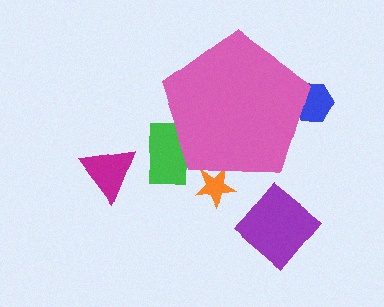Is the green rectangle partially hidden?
Yes, the green rectangle is partially hidden behind the pink pentagon.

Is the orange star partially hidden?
Yes, the orange star is partially hidden behind the pink pentagon.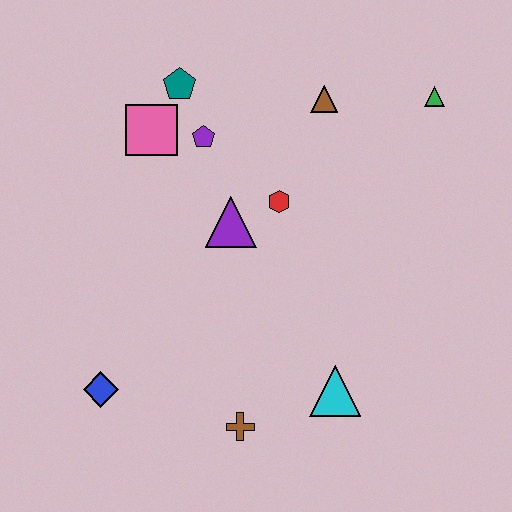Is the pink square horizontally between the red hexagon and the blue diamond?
Yes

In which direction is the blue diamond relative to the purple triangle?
The blue diamond is below the purple triangle.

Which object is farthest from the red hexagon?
The blue diamond is farthest from the red hexagon.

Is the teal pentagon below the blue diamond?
No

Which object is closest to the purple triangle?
The red hexagon is closest to the purple triangle.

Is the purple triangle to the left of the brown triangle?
Yes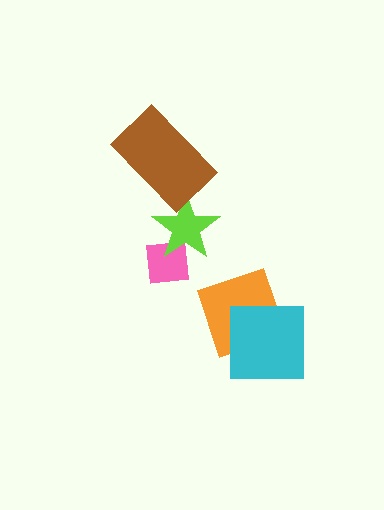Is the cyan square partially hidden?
No, no other shape covers it.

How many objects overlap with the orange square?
1 object overlaps with the orange square.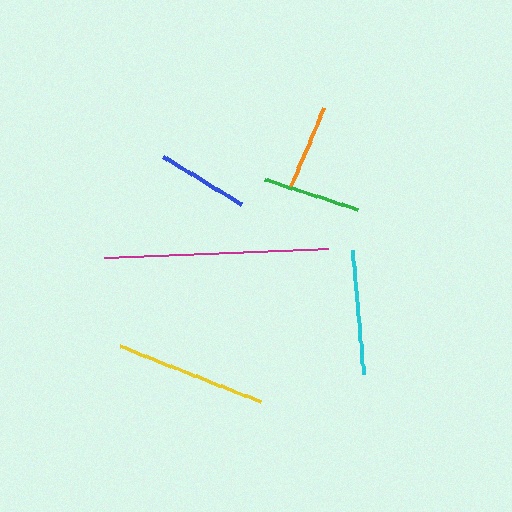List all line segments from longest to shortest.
From longest to shortest: magenta, yellow, cyan, green, blue, orange.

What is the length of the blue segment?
The blue segment is approximately 92 pixels long.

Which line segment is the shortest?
The orange line is the shortest at approximately 85 pixels.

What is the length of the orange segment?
The orange segment is approximately 85 pixels long.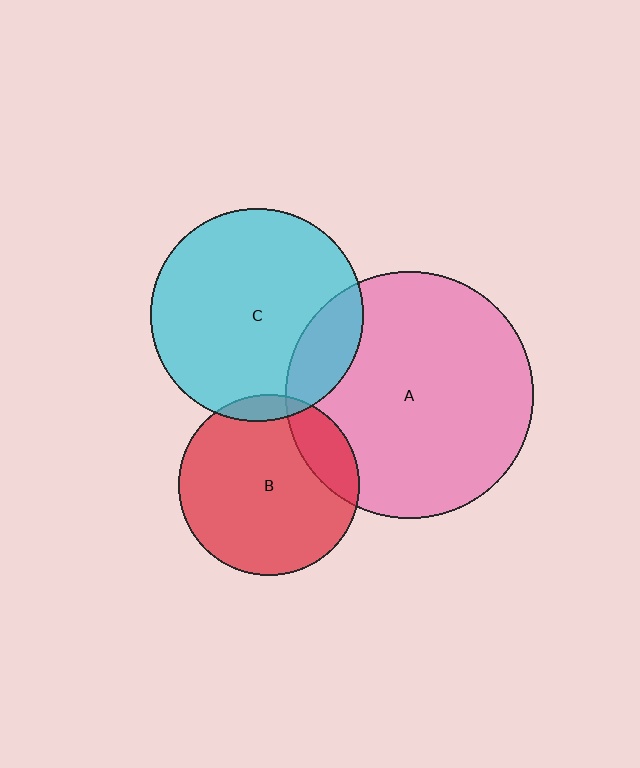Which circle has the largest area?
Circle A (pink).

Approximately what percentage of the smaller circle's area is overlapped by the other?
Approximately 15%.